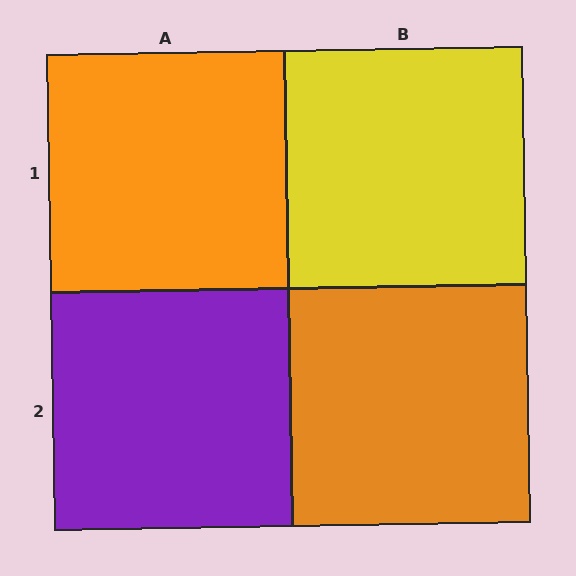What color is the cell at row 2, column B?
Orange.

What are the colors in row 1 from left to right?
Orange, yellow.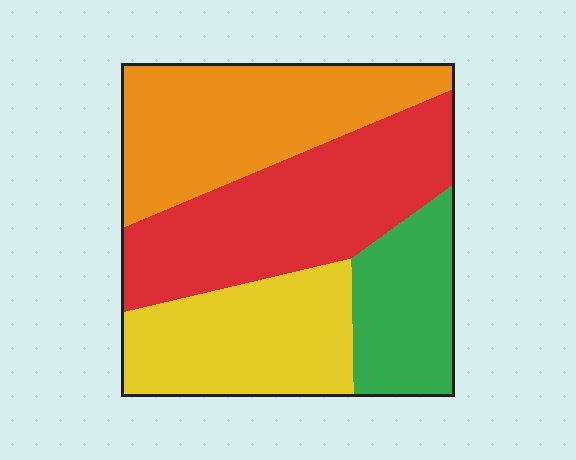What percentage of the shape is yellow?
Yellow takes up about one quarter (1/4) of the shape.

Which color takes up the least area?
Green, at roughly 15%.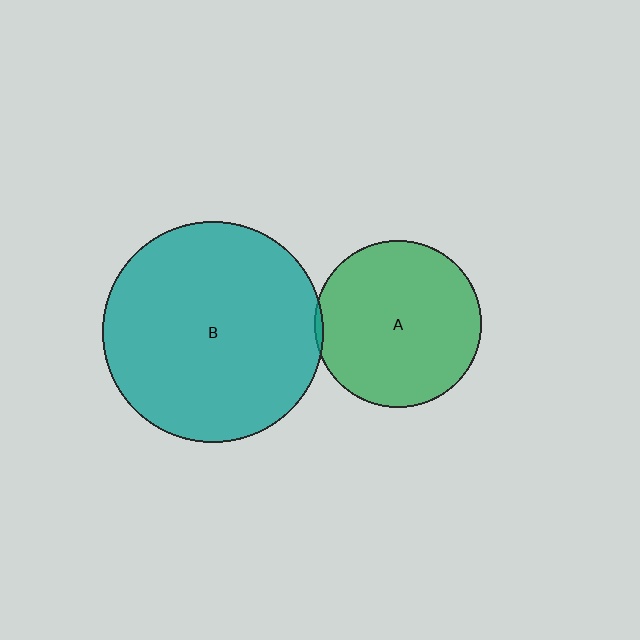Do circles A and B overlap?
Yes.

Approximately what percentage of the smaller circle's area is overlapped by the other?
Approximately 5%.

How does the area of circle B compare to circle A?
Approximately 1.7 times.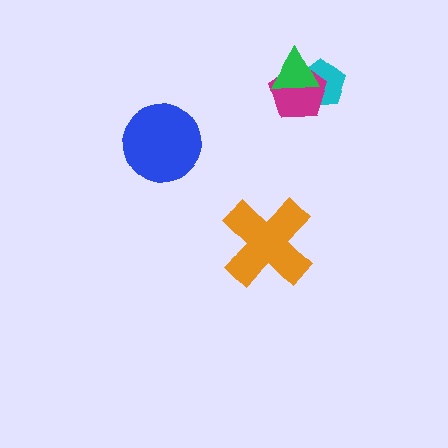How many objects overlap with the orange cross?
0 objects overlap with the orange cross.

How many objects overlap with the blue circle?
0 objects overlap with the blue circle.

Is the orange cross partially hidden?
No, no other shape covers it.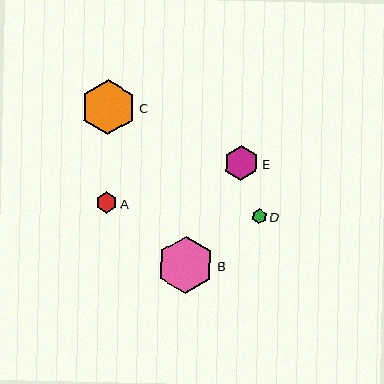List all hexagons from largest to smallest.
From largest to smallest: B, C, E, A, D.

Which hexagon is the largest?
Hexagon B is the largest with a size of approximately 57 pixels.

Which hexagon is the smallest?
Hexagon D is the smallest with a size of approximately 15 pixels.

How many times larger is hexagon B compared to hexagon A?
Hexagon B is approximately 2.7 times the size of hexagon A.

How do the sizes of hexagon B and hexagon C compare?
Hexagon B and hexagon C are approximately the same size.